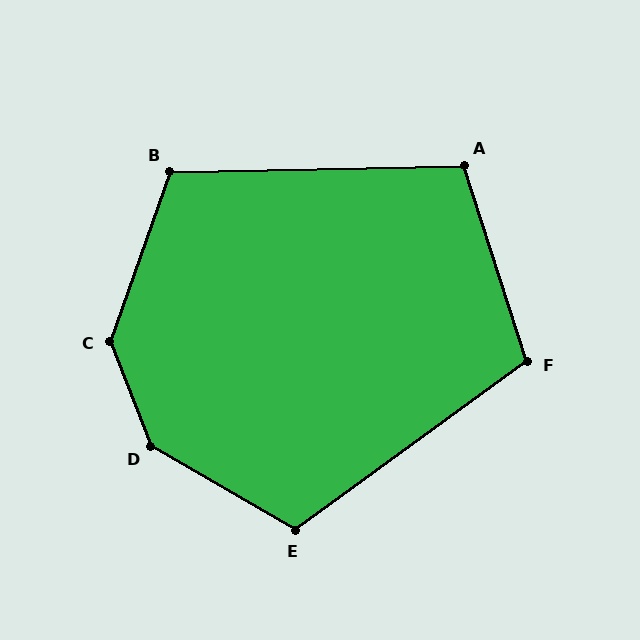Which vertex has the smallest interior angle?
A, at approximately 107 degrees.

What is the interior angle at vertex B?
Approximately 111 degrees (obtuse).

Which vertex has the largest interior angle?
D, at approximately 141 degrees.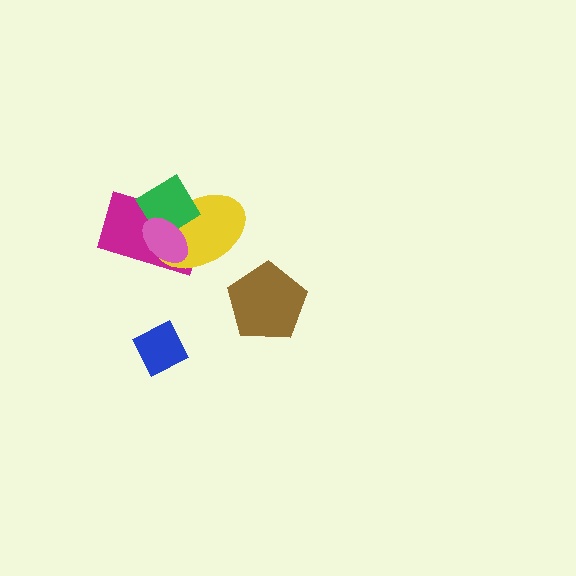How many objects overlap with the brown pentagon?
0 objects overlap with the brown pentagon.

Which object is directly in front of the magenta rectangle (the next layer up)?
The yellow ellipse is directly in front of the magenta rectangle.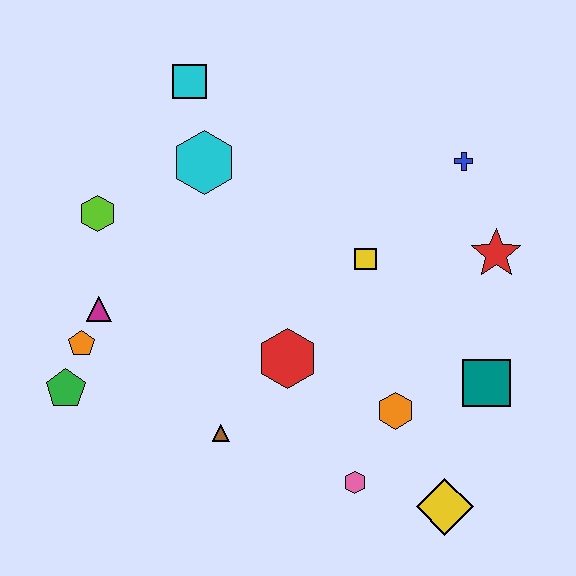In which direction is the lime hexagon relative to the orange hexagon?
The lime hexagon is to the left of the orange hexagon.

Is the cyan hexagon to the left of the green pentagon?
No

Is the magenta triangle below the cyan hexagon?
Yes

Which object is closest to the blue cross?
The red star is closest to the blue cross.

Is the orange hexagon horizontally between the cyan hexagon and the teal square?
Yes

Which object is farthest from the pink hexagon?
The cyan square is farthest from the pink hexagon.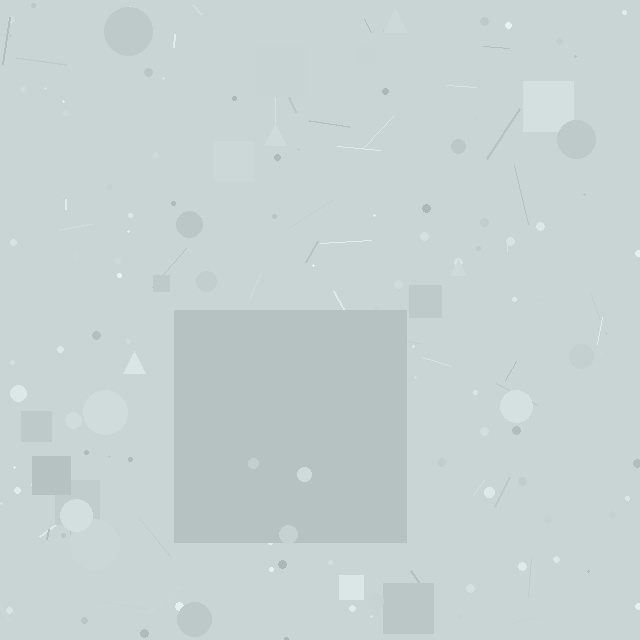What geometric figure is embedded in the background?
A square is embedded in the background.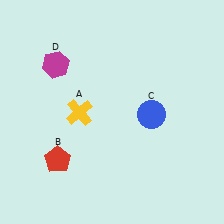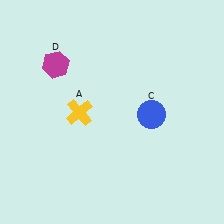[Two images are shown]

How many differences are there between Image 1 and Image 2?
There is 1 difference between the two images.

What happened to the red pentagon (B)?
The red pentagon (B) was removed in Image 2. It was in the bottom-left area of Image 1.